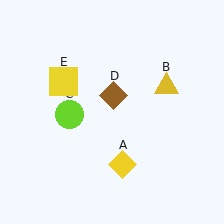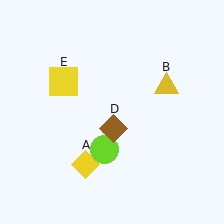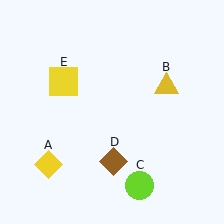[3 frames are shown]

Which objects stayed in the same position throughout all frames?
Yellow triangle (object B) and yellow square (object E) remained stationary.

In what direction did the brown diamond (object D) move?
The brown diamond (object D) moved down.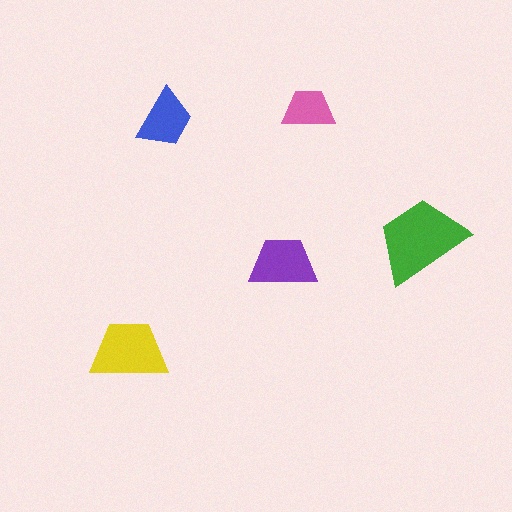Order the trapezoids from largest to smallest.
the green one, the yellow one, the purple one, the blue one, the pink one.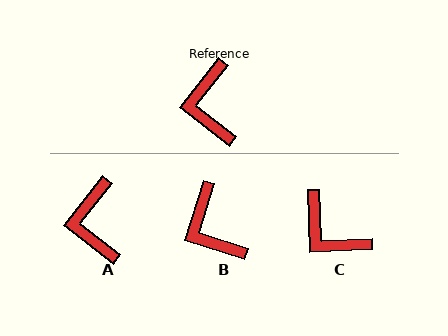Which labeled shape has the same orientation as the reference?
A.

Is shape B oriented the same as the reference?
No, it is off by about 20 degrees.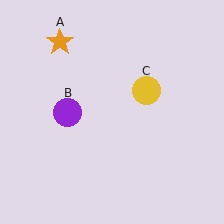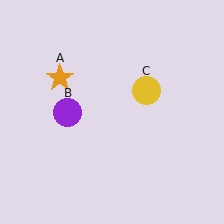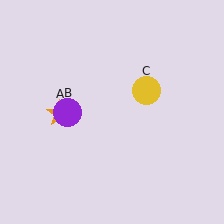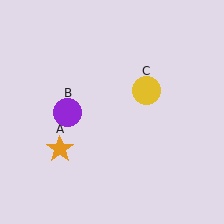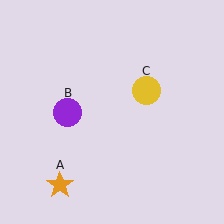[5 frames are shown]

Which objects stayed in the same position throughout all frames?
Purple circle (object B) and yellow circle (object C) remained stationary.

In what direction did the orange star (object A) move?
The orange star (object A) moved down.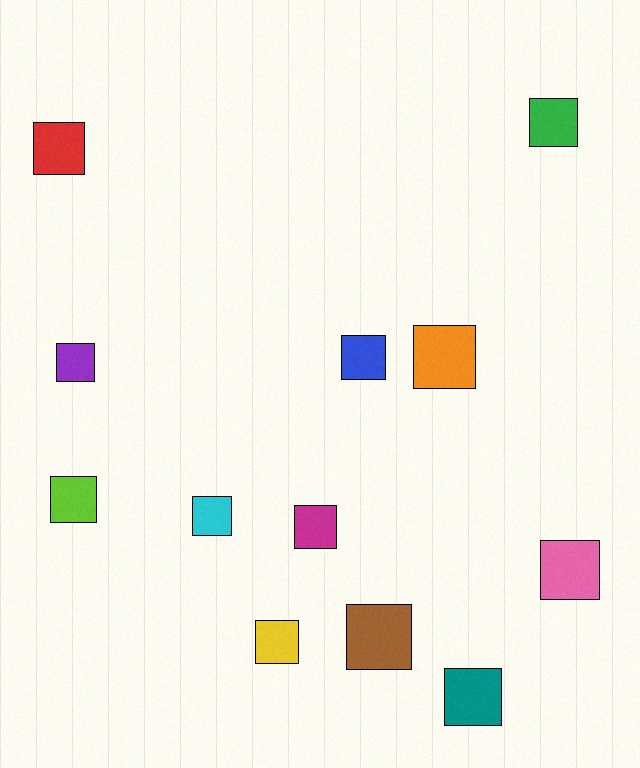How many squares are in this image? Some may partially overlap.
There are 12 squares.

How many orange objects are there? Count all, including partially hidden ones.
There is 1 orange object.